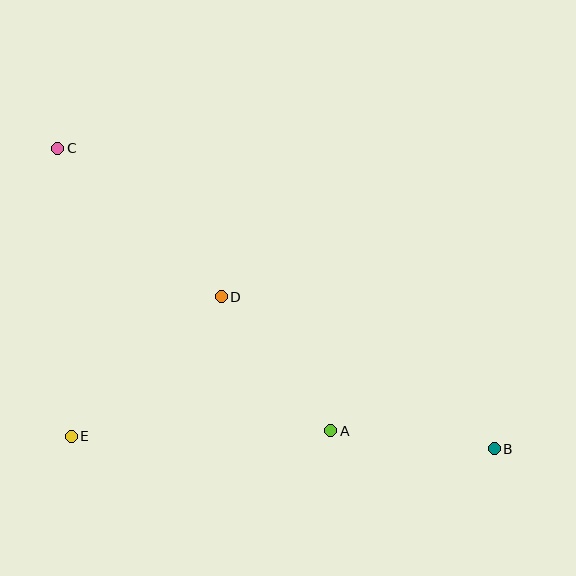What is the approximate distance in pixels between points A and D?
The distance between A and D is approximately 173 pixels.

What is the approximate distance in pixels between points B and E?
The distance between B and E is approximately 423 pixels.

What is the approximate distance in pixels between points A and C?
The distance between A and C is approximately 393 pixels.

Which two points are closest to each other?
Points A and B are closest to each other.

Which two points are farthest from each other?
Points B and C are farthest from each other.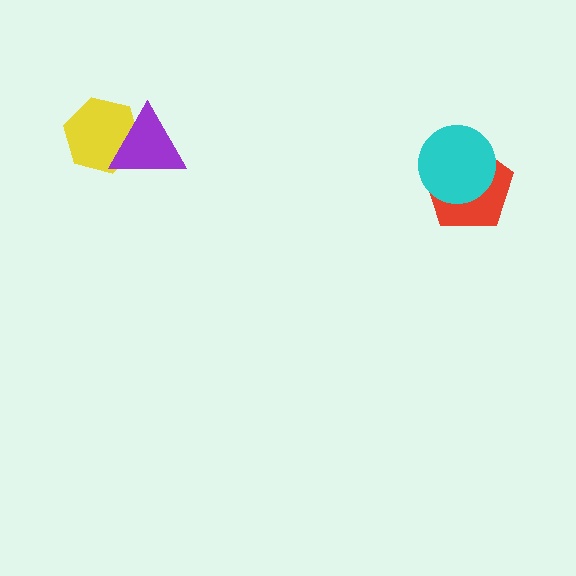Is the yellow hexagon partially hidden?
Yes, it is partially covered by another shape.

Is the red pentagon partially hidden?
Yes, it is partially covered by another shape.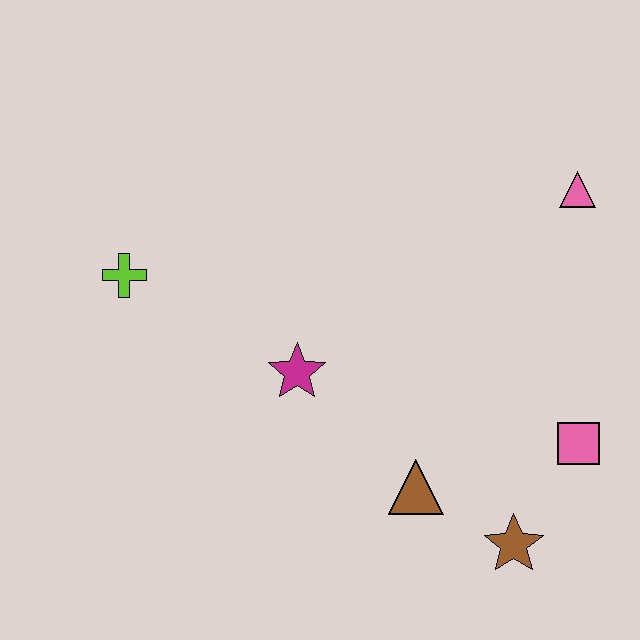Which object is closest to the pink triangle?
The pink square is closest to the pink triangle.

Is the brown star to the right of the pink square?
No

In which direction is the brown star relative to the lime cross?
The brown star is to the right of the lime cross.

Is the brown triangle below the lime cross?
Yes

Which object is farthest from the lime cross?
The pink square is farthest from the lime cross.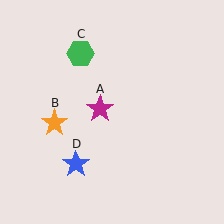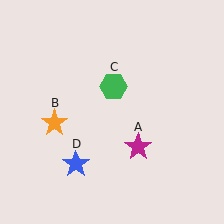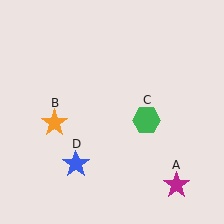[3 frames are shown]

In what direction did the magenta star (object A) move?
The magenta star (object A) moved down and to the right.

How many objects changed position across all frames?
2 objects changed position: magenta star (object A), green hexagon (object C).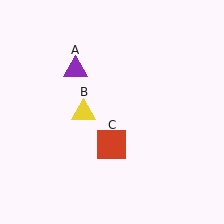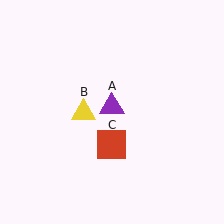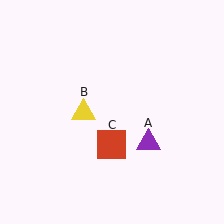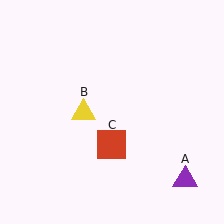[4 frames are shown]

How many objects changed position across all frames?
1 object changed position: purple triangle (object A).